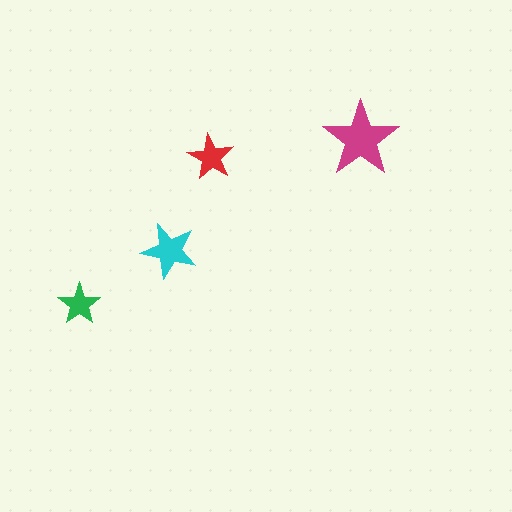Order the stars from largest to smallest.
the magenta one, the cyan one, the red one, the green one.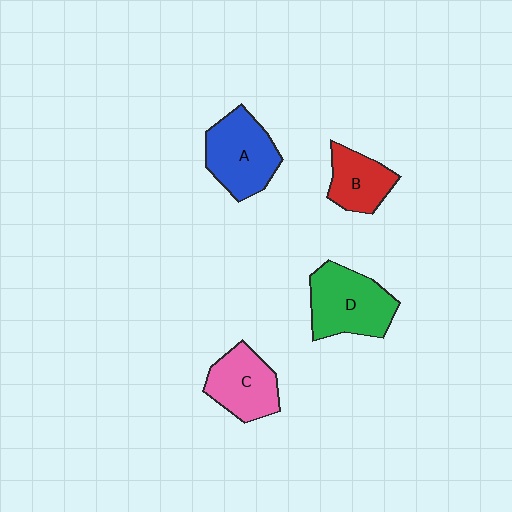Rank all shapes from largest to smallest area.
From largest to smallest: D (green), A (blue), C (pink), B (red).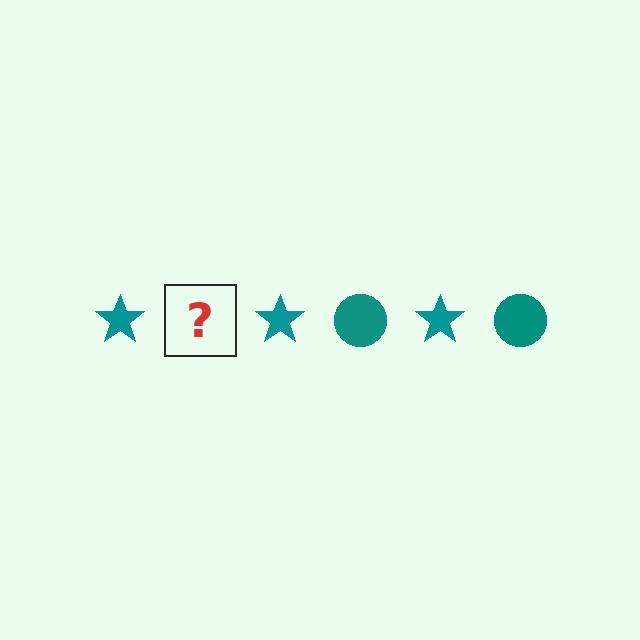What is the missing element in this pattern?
The missing element is a teal circle.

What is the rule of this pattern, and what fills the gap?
The rule is that the pattern cycles through star, circle shapes in teal. The gap should be filled with a teal circle.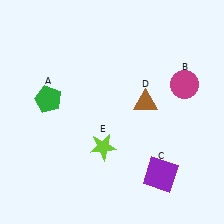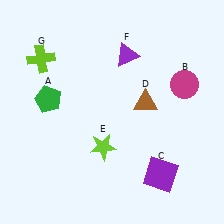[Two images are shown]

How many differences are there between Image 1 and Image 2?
There are 2 differences between the two images.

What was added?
A purple triangle (F), a lime cross (G) were added in Image 2.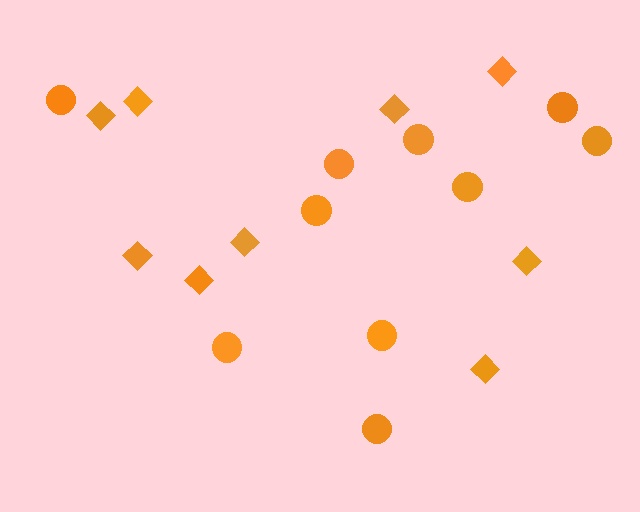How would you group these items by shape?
There are 2 groups: one group of circles (10) and one group of diamonds (9).